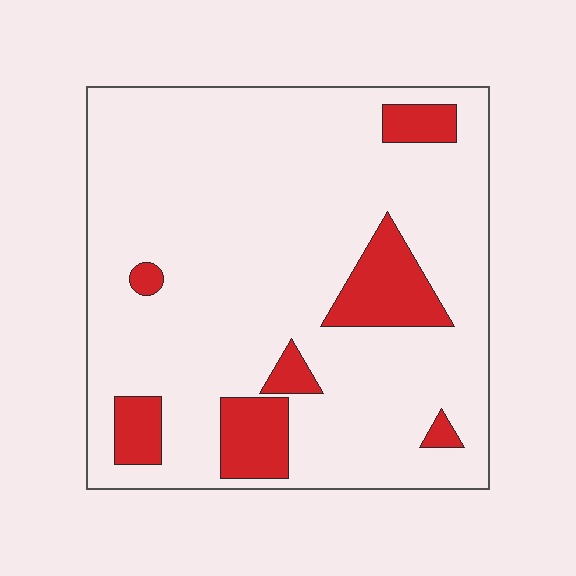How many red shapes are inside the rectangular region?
7.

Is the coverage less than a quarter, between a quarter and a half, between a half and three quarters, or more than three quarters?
Less than a quarter.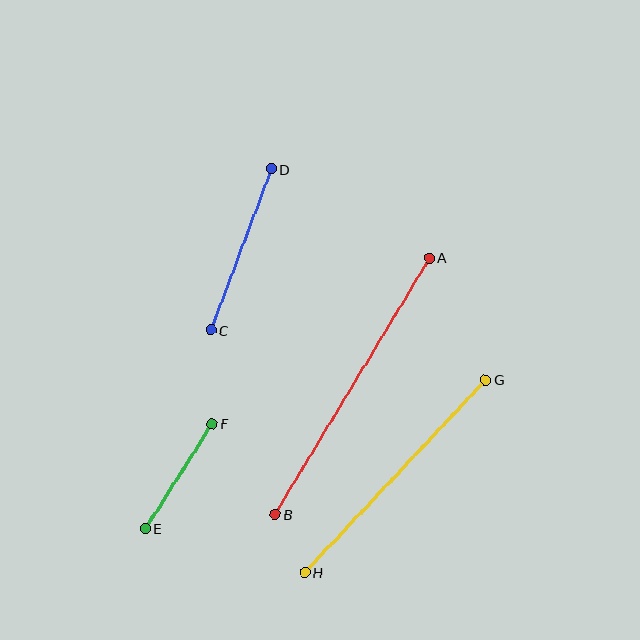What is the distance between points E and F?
The distance is approximately 124 pixels.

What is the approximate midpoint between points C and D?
The midpoint is at approximately (241, 250) pixels.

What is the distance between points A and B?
The distance is approximately 299 pixels.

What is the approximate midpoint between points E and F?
The midpoint is at approximately (179, 476) pixels.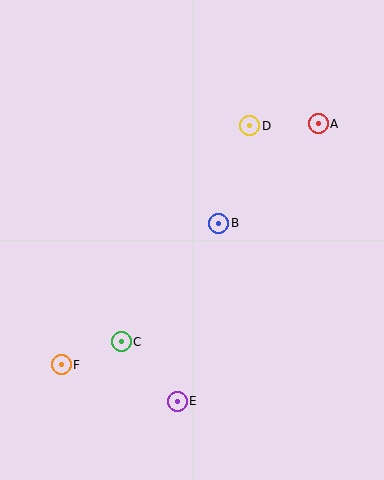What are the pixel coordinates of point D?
Point D is at (250, 126).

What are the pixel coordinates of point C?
Point C is at (121, 342).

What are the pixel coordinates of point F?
Point F is at (61, 365).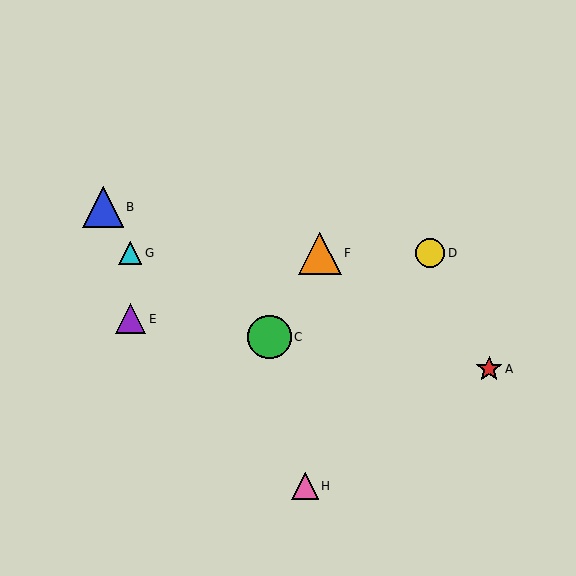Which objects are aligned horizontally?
Objects D, F, G are aligned horizontally.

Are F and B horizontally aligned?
No, F is at y≈253 and B is at y≈207.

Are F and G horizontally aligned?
Yes, both are at y≈253.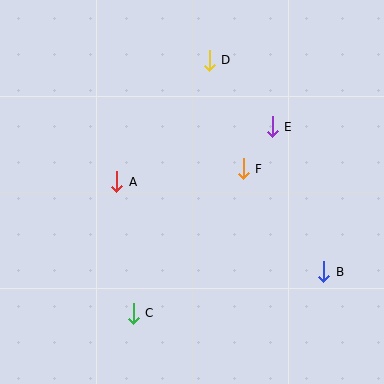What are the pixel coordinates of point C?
Point C is at (133, 313).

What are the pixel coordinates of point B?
Point B is at (324, 272).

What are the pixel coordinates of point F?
Point F is at (243, 169).